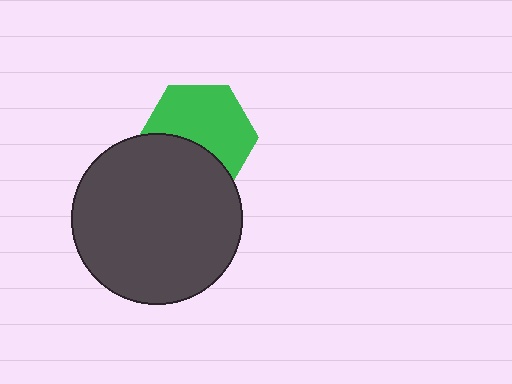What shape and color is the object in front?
The object in front is a dark gray circle.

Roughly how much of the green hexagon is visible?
About half of it is visible (roughly 62%).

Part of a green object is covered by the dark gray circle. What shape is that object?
It is a hexagon.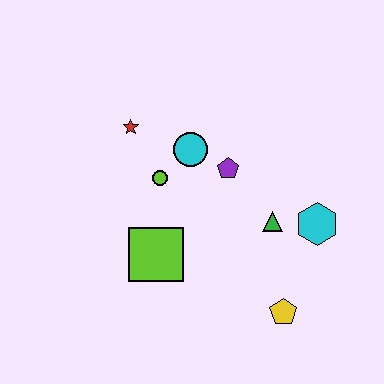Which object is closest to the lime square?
The lime circle is closest to the lime square.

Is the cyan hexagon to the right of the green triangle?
Yes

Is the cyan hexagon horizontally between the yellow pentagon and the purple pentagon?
No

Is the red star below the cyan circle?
No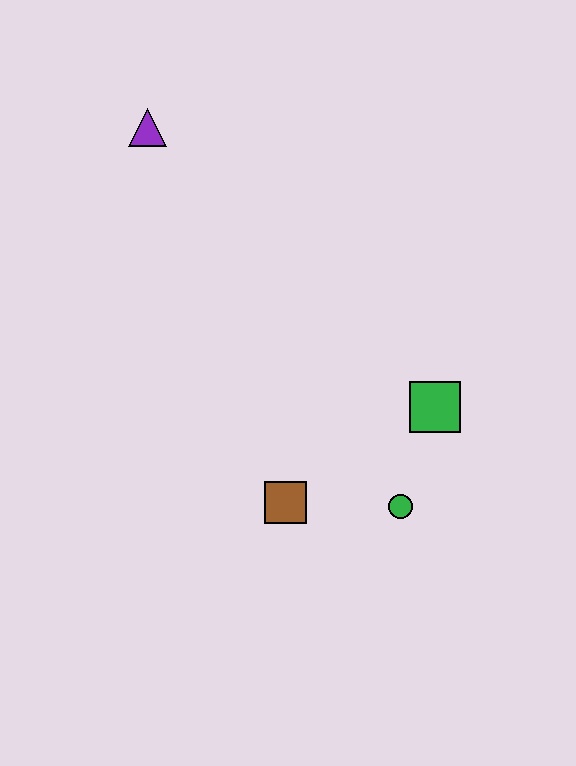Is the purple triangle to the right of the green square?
No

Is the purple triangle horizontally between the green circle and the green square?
No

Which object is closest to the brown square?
The green circle is closest to the brown square.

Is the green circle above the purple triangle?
No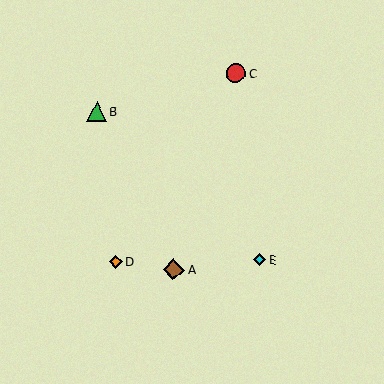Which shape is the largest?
The brown diamond (labeled A) is the largest.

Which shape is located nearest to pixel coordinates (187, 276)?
The brown diamond (labeled A) at (174, 270) is nearest to that location.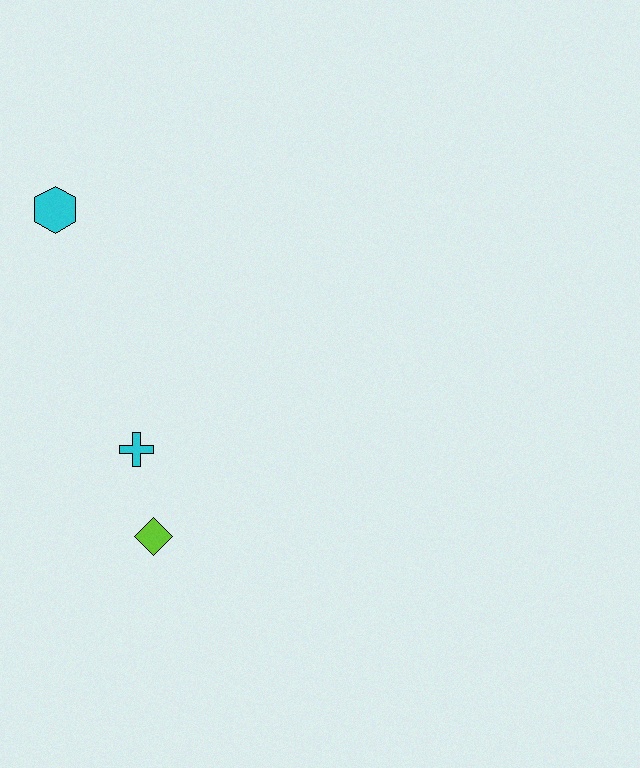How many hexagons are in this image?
There is 1 hexagon.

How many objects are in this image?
There are 3 objects.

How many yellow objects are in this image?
There are no yellow objects.